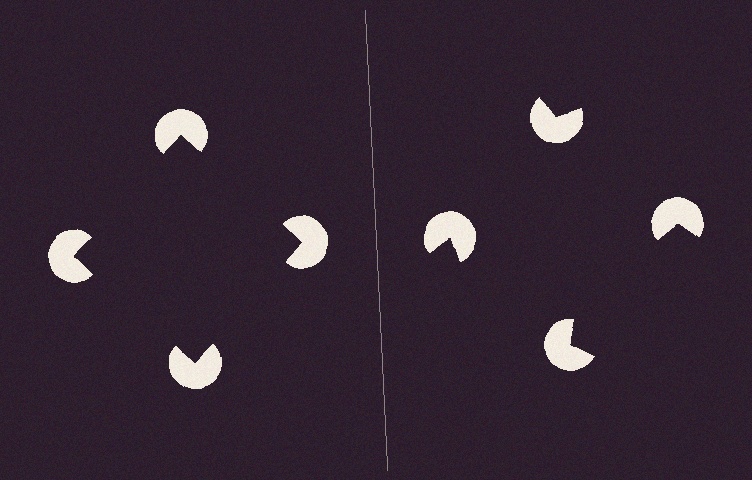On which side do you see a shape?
An illusory square appears on the left side. On the right side the wedge cuts are rotated, so no coherent shape forms.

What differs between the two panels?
The pac-man discs are positioned identically on both sides; only the wedge orientations differ. On the left they align to a square; on the right they are misaligned.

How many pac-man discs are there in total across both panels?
8 — 4 on each side.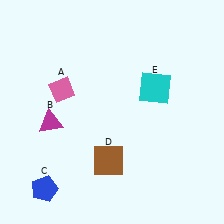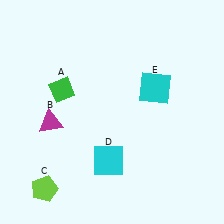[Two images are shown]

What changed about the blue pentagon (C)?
In Image 1, C is blue. In Image 2, it changed to lime.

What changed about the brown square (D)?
In Image 1, D is brown. In Image 2, it changed to cyan.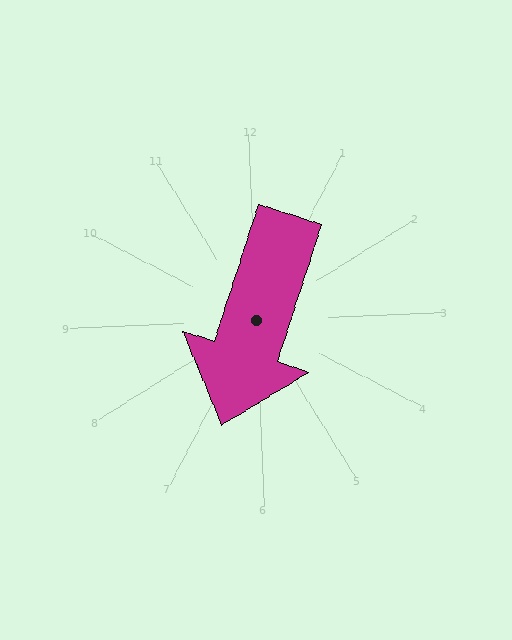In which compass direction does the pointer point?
South.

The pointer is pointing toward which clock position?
Roughly 7 o'clock.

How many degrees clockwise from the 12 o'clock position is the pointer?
Approximately 200 degrees.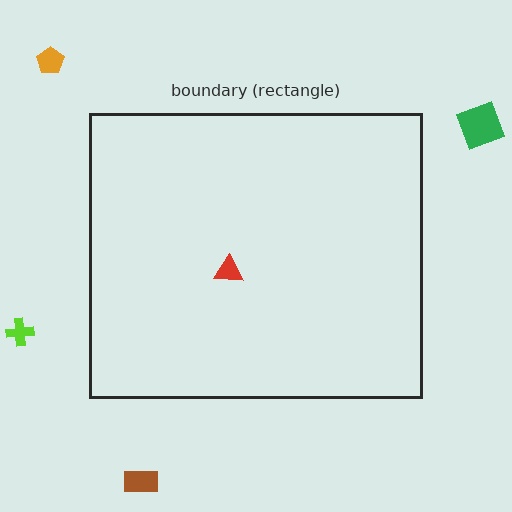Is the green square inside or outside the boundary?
Outside.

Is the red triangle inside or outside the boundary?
Inside.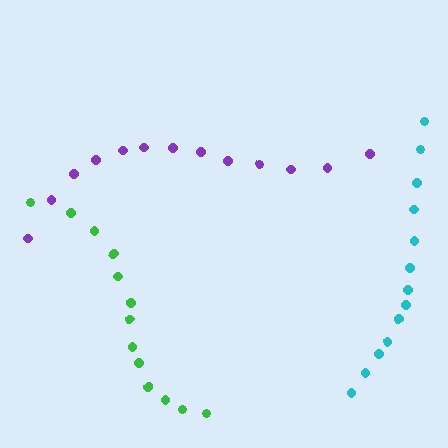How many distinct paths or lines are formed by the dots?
There are 3 distinct paths.